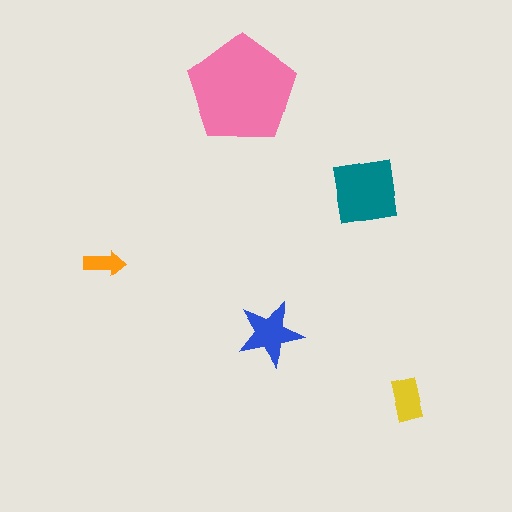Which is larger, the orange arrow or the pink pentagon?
The pink pentagon.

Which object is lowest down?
The yellow rectangle is bottommost.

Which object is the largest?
The pink pentagon.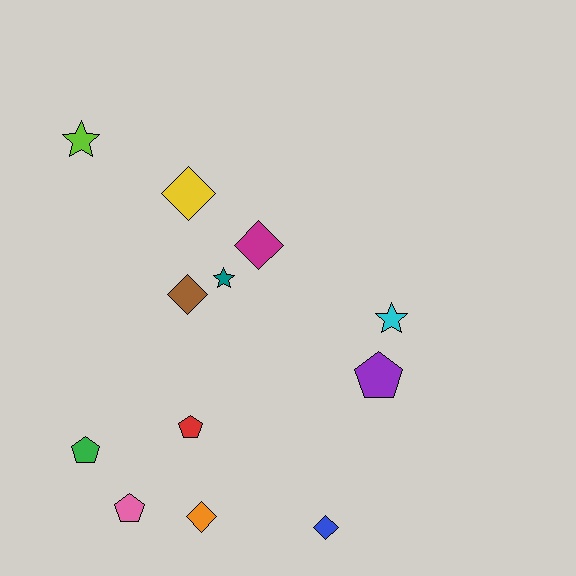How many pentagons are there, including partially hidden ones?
There are 4 pentagons.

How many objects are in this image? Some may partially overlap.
There are 12 objects.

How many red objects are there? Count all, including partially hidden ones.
There is 1 red object.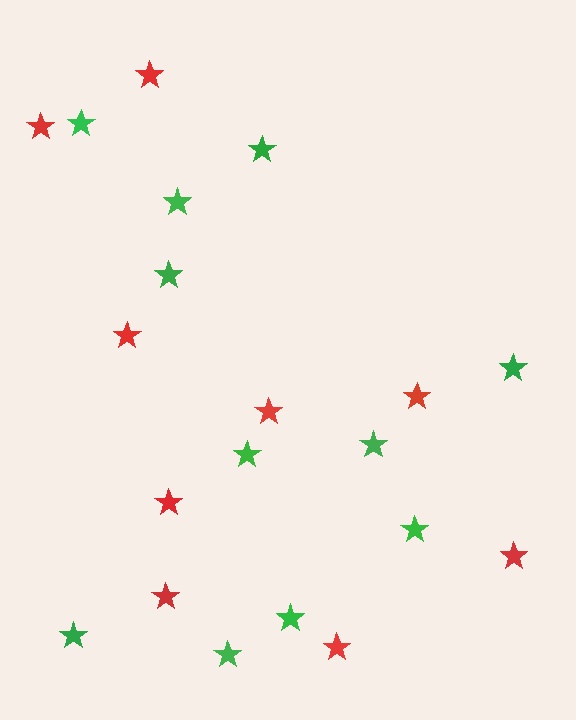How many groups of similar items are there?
There are 2 groups: one group of red stars (9) and one group of green stars (11).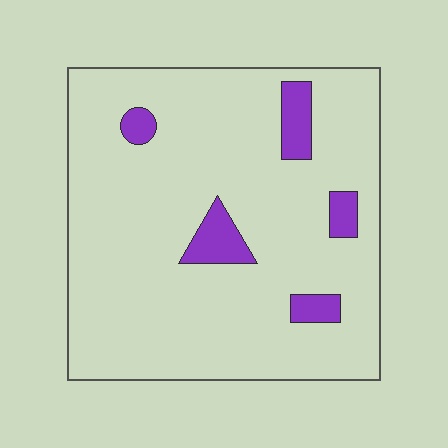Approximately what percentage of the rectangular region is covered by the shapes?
Approximately 10%.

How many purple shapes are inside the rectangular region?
5.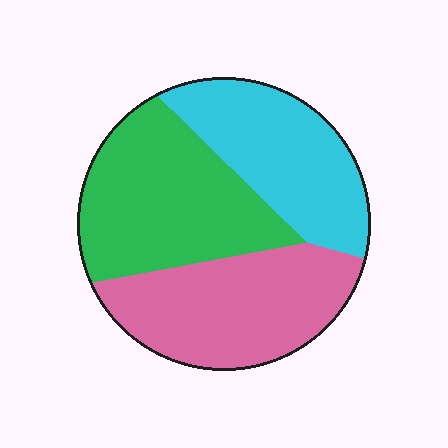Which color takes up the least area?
Cyan, at roughly 30%.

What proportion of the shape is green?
Green covers around 35% of the shape.